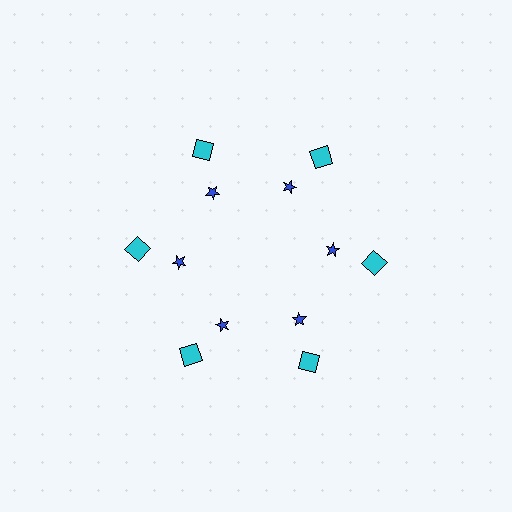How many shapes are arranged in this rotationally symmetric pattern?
There are 12 shapes, arranged in 6 groups of 2.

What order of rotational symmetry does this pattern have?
This pattern has 6-fold rotational symmetry.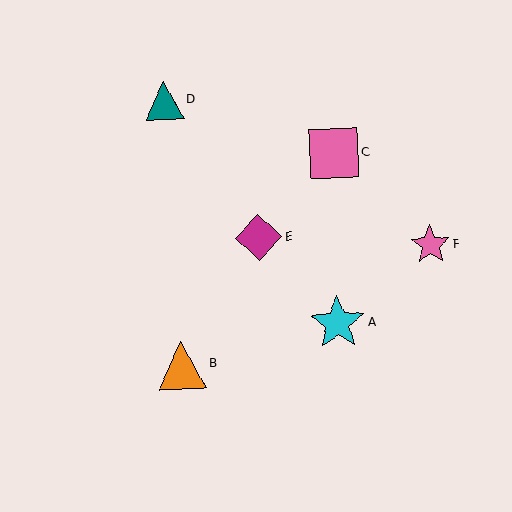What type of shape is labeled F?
Shape F is a pink star.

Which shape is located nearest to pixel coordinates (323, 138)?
The pink square (labeled C) at (334, 153) is nearest to that location.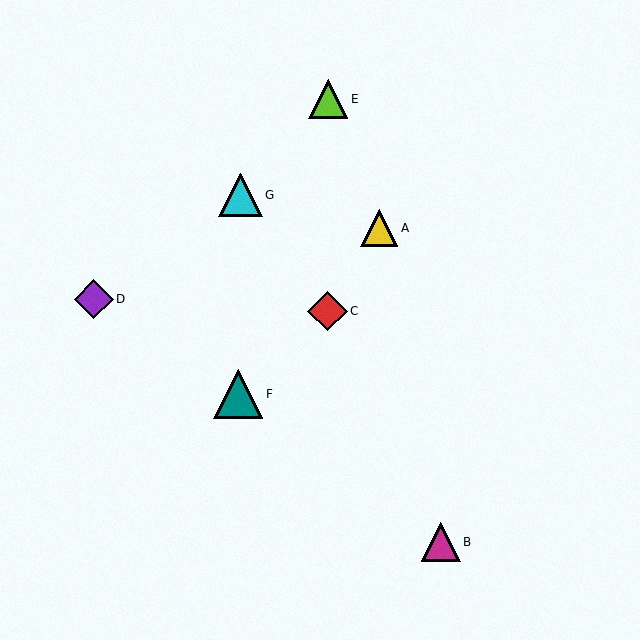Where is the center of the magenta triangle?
The center of the magenta triangle is at (441, 542).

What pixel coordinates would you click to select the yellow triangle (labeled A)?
Click at (379, 228) to select the yellow triangle A.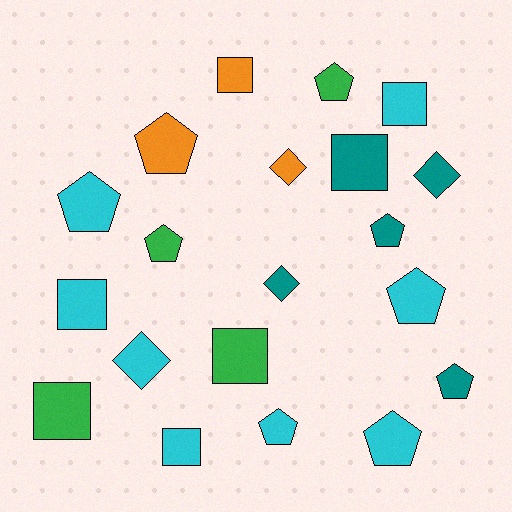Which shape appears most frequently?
Pentagon, with 9 objects.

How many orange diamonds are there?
There is 1 orange diamond.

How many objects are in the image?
There are 20 objects.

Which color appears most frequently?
Cyan, with 8 objects.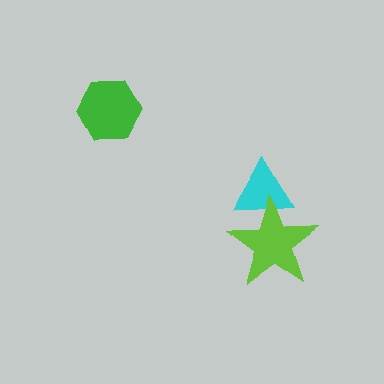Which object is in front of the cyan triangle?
The lime star is in front of the cyan triangle.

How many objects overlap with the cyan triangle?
1 object overlaps with the cyan triangle.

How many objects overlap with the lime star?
1 object overlaps with the lime star.